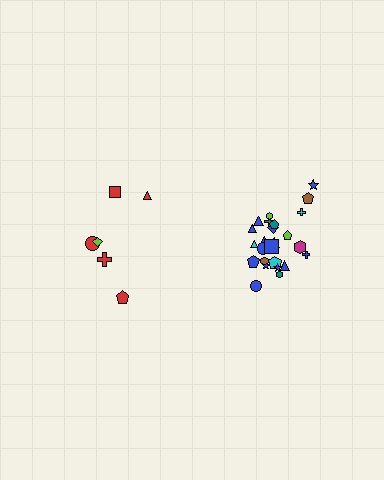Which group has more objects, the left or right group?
The right group.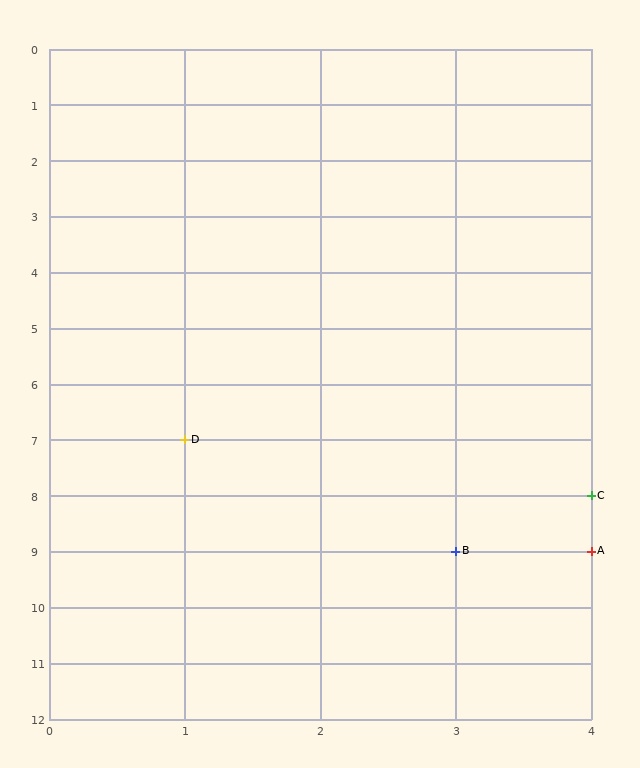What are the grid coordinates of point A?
Point A is at grid coordinates (4, 9).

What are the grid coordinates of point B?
Point B is at grid coordinates (3, 9).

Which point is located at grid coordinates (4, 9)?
Point A is at (4, 9).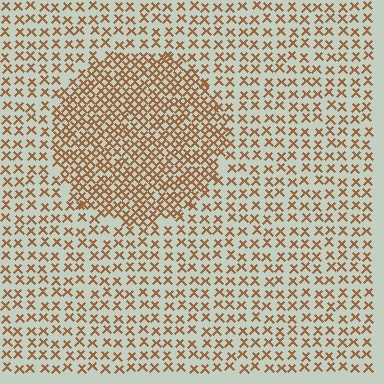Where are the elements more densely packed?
The elements are more densely packed inside the circle boundary.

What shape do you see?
I see a circle.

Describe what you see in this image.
The image contains small brown elements arranged at two different densities. A circle-shaped region is visible where the elements are more densely packed than the surrounding area.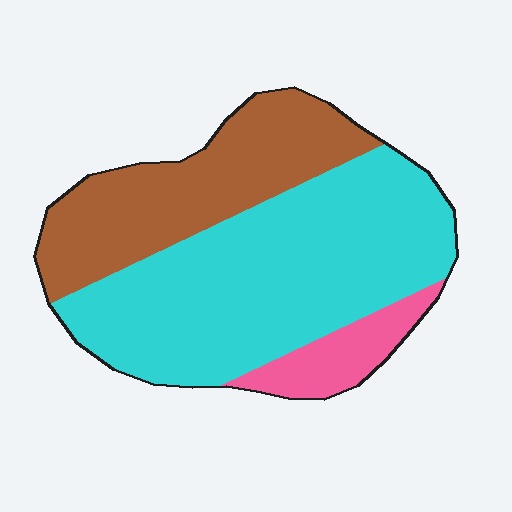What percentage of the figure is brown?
Brown takes up about one third (1/3) of the figure.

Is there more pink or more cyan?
Cyan.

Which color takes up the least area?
Pink, at roughly 10%.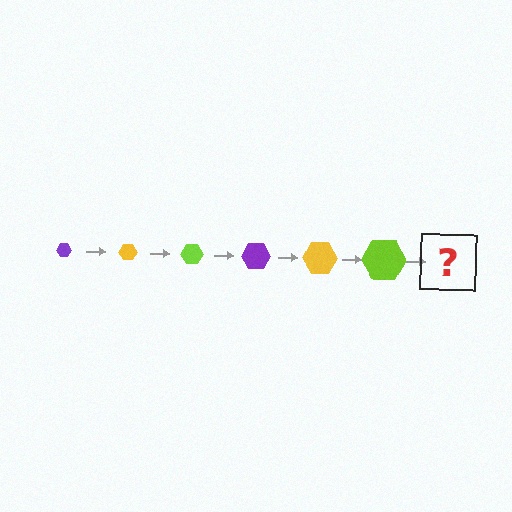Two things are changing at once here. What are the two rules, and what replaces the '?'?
The two rules are that the hexagon grows larger each step and the color cycles through purple, yellow, and lime. The '?' should be a purple hexagon, larger than the previous one.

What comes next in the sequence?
The next element should be a purple hexagon, larger than the previous one.